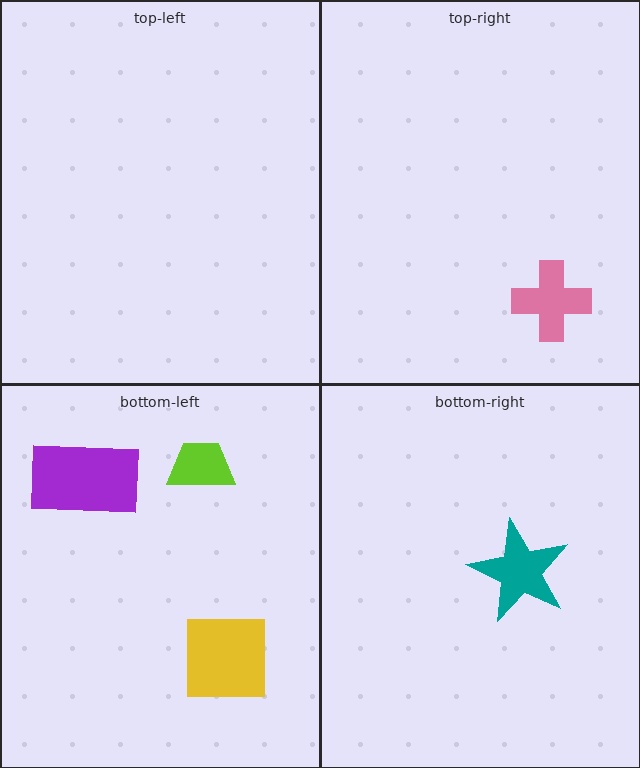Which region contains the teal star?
The bottom-right region.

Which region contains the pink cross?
The top-right region.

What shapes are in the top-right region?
The pink cross.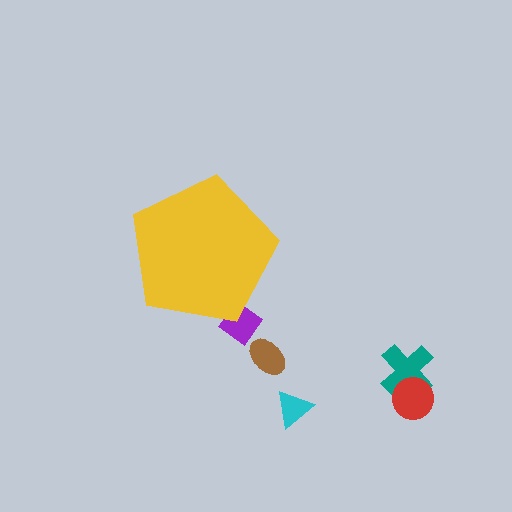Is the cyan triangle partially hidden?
No, the cyan triangle is fully visible.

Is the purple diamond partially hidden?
Yes, the purple diamond is partially hidden behind the yellow pentagon.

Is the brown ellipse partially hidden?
No, the brown ellipse is fully visible.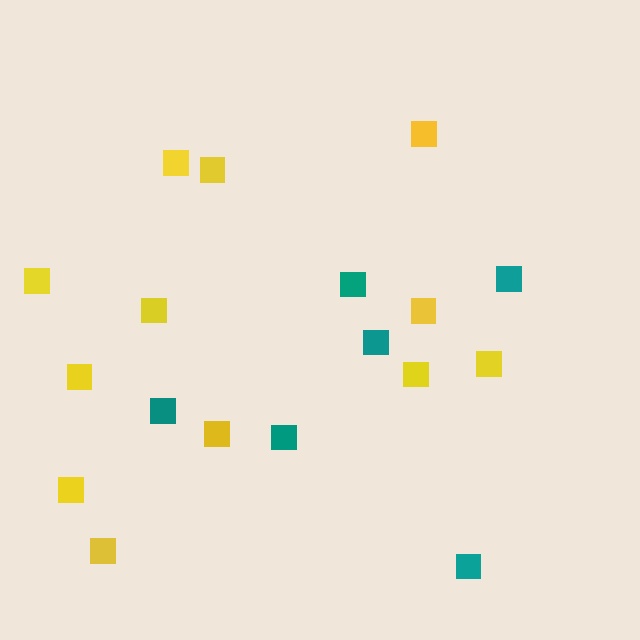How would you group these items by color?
There are 2 groups: one group of teal squares (6) and one group of yellow squares (12).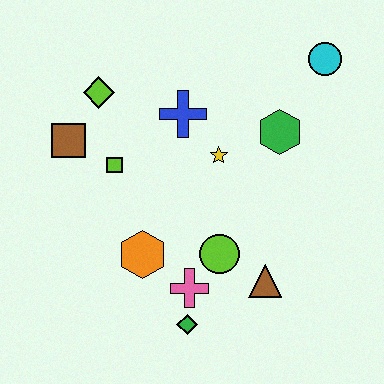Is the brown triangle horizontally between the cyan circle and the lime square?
Yes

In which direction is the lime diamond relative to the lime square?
The lime diamond is above the lime square.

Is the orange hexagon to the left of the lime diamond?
No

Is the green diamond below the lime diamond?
Yes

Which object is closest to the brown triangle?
The lime circle is closest to the brown triangle.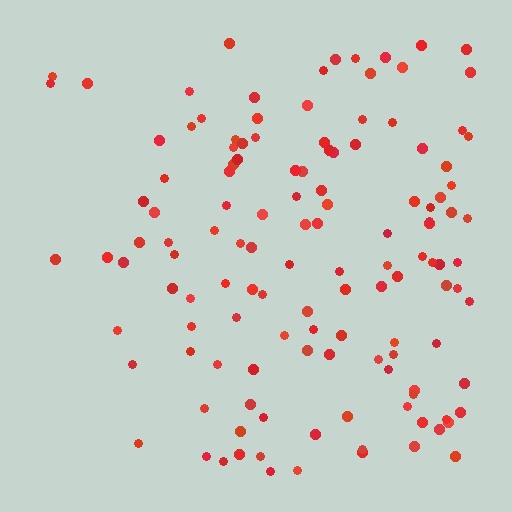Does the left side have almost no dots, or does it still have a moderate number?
Still a moderate number, just noticeably fewer than the right.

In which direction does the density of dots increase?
From left to right, with the right side densest.